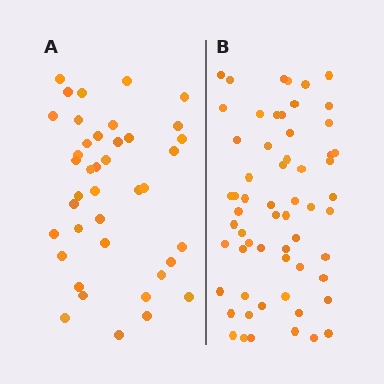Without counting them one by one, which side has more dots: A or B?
Region B (the right region) has more dots.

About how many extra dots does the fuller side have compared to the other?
Region B has approximately 20 more dots than region A.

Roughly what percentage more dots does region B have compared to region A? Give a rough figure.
About 50% more.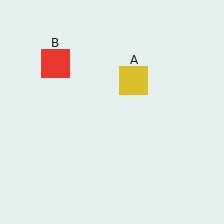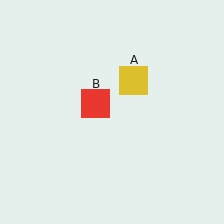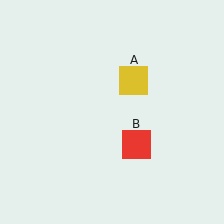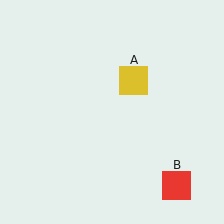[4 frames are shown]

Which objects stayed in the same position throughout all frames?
Yellow square (object A) remained stationary.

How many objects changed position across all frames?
1 object changed position: red square (object B).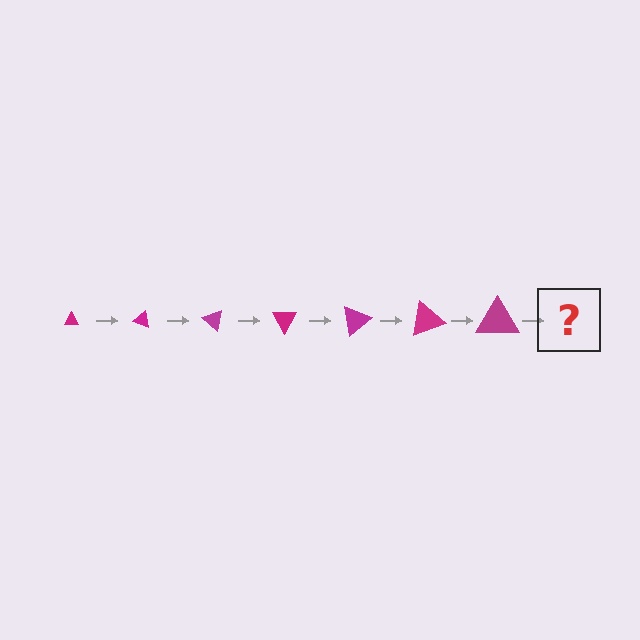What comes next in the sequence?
The next element should be a triangle, larger than the previous one and rotated 140 degrees from the start.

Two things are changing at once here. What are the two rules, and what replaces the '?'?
The two rules are that the triangle grows larger each step and it rotates 20 degrees each step. The '?' should be a triangle, larger than the previous one and rotated 140 degrees from the start.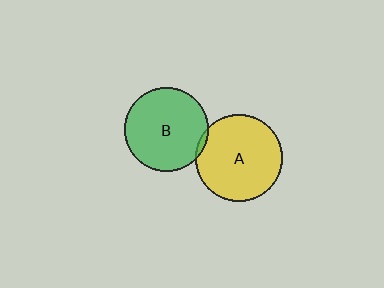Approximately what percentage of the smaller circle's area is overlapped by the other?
Approximately 5%.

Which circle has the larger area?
Circle A (yellow).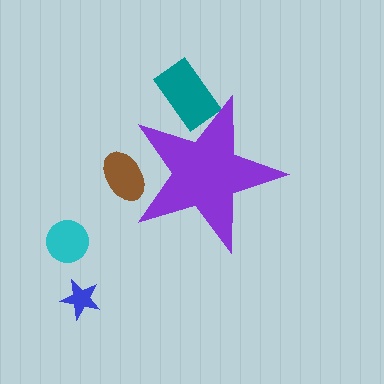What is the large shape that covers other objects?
A purple star.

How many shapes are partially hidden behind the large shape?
2 shapes are partially hidden.